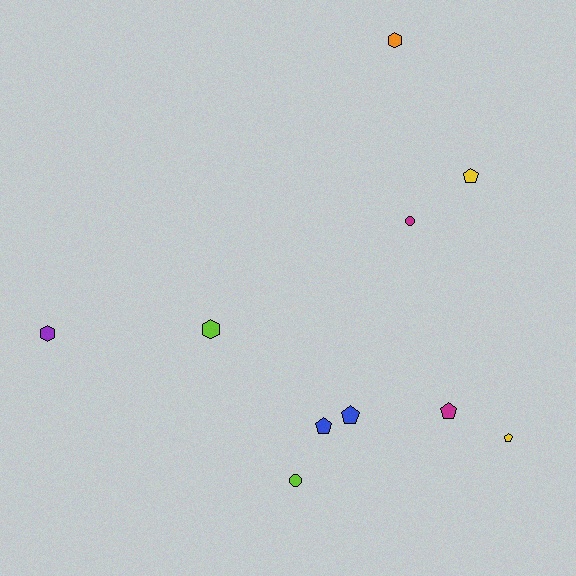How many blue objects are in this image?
There are 2 blue objects.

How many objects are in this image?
There are 10 objects.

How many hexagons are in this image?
There are 3 hexagons.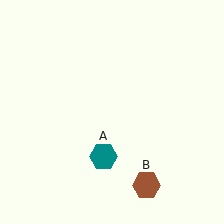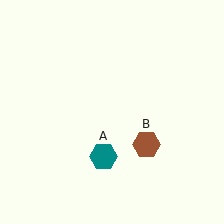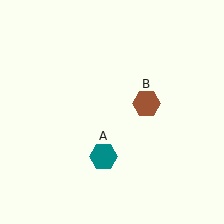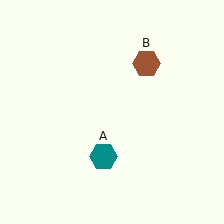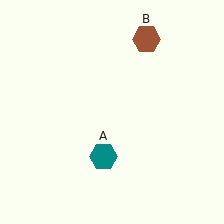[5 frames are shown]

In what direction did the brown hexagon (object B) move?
The brown hexagon (object B) moved up.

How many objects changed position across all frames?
1 object changed position: brown hexagon (object B).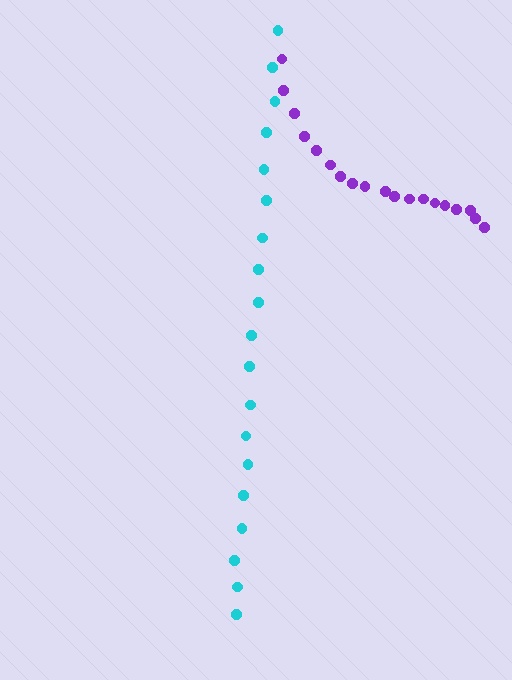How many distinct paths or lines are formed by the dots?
There are 2 distinct paths.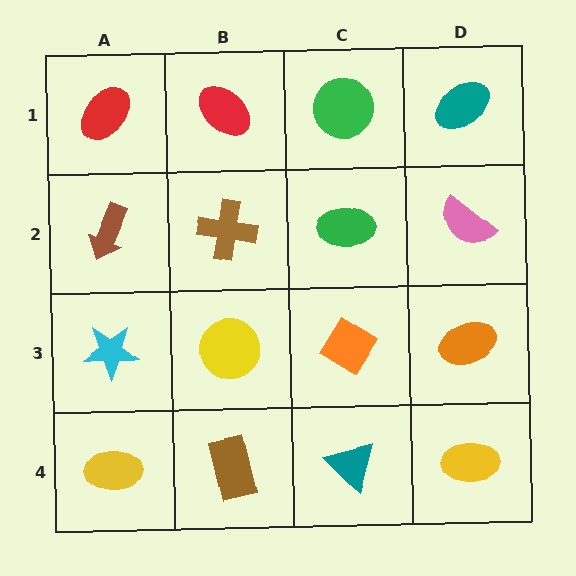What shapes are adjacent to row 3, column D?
A pink semicircle (row 2, column D), a yellow ellipse (row 4, column D), an orange diamond (row 3, column C).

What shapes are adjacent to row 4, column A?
A cyan star (row 3, column A), a brown rectangle (row 4, column B).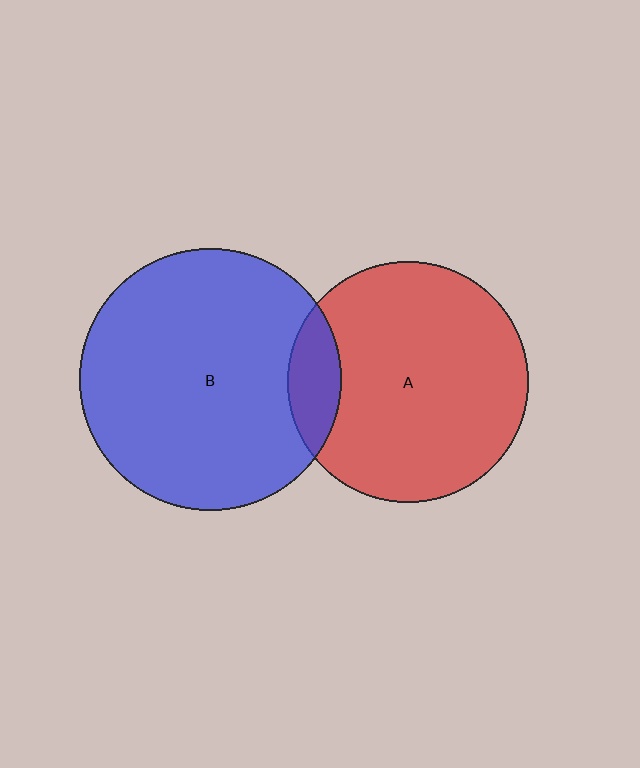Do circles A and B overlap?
Yes.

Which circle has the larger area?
Circle B (blue).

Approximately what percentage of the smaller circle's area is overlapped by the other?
Approximately 15%.